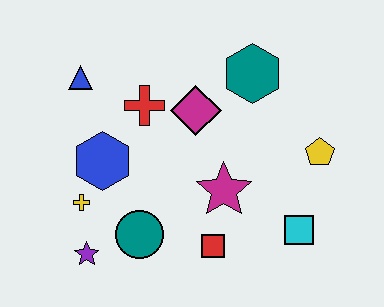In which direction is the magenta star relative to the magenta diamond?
The magenta star is below the magenta diamond.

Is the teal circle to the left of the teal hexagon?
Yes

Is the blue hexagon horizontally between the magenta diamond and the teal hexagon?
No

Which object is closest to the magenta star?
The red square is closest to the magenta star.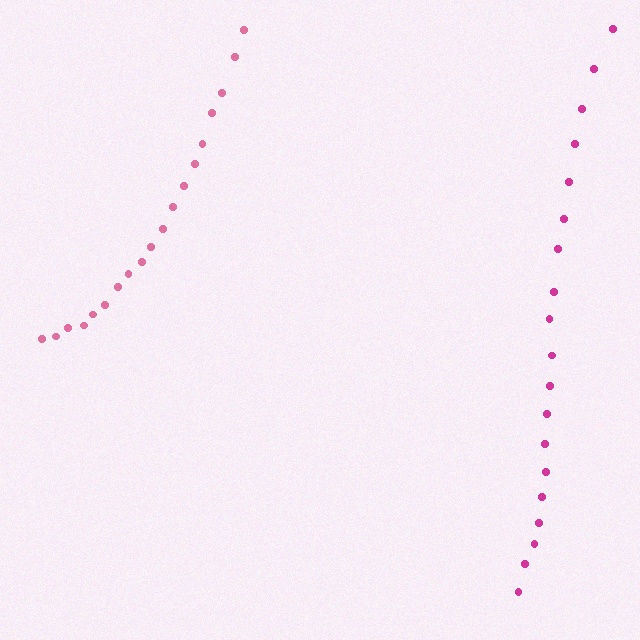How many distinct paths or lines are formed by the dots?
There are 2 distinct paths.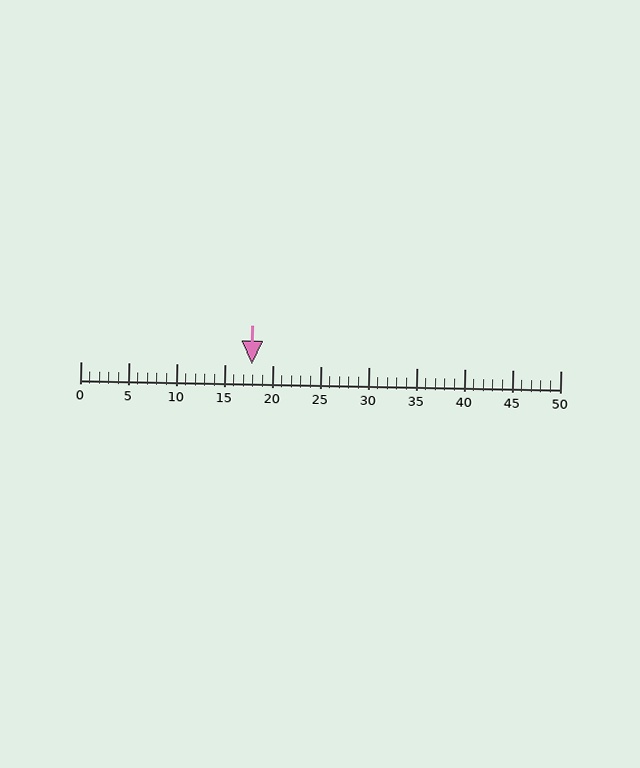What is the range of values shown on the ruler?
The ruler shows values from 0 to 50.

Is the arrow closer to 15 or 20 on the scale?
The arrow is closer to 20.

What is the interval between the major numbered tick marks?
The major tick marks are spaced 5 units apart.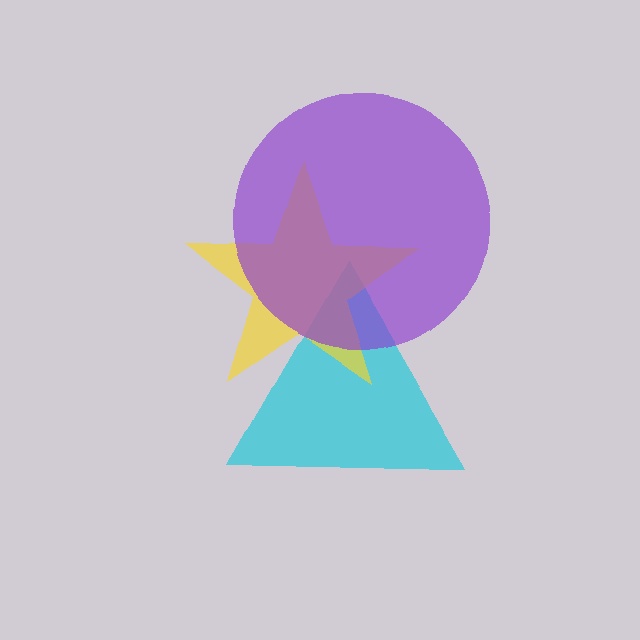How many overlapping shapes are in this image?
There are 3 overlapping shapes in the image.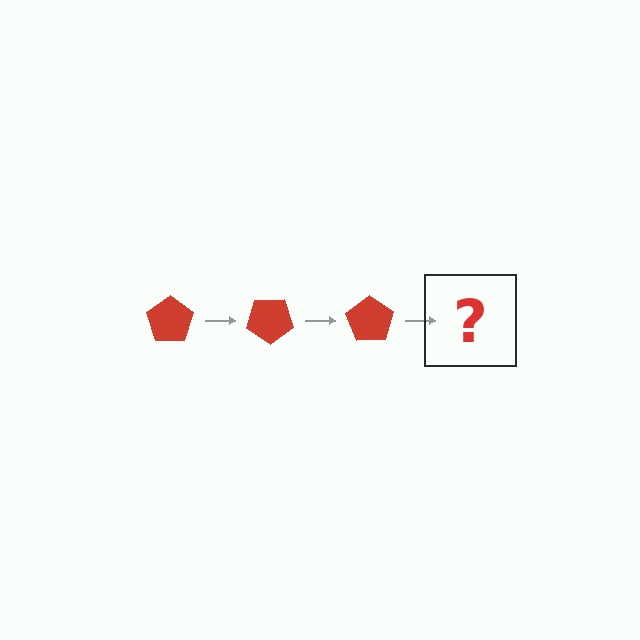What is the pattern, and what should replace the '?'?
The pattern is that the pentagon rotates 35 degrees each step. The '?' should be a red pentagon rotated 105 degrees.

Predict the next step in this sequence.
The next step is a red pentagon rotated 105 degrees.